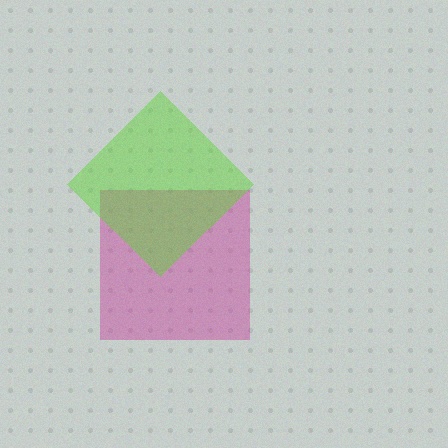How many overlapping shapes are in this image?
There are 2 overlapping shapes in the image.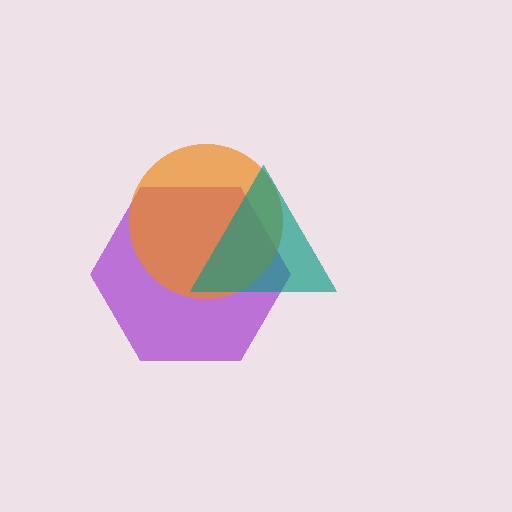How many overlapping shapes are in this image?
There are 3 overlapping shapes in the image.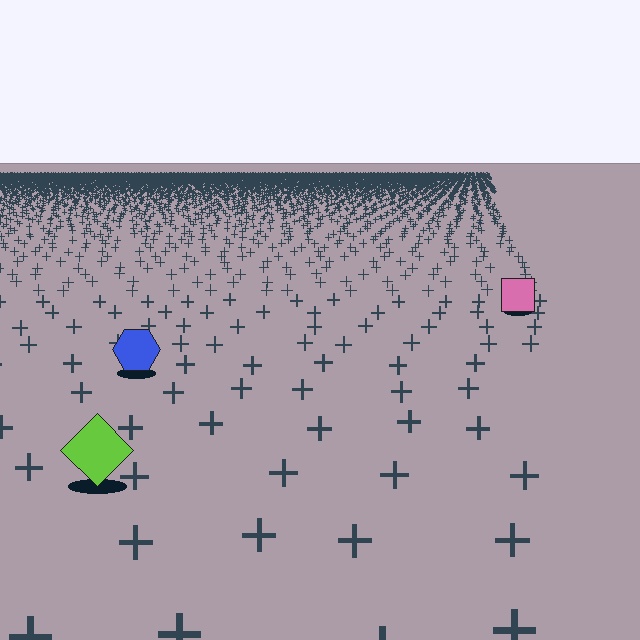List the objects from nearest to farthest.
From nearest to farthest: the lime diamond, the blue hexagon, the pink square.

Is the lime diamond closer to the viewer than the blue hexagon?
Yes. The lime diamond is closer — you can tell from the texture gradient: the ground texture is coarser near it.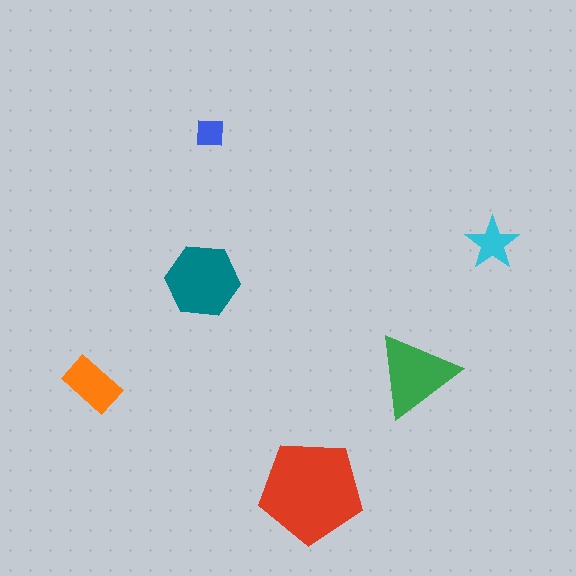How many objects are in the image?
There are 6 objects in the image.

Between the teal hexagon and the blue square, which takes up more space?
The teal hexagon.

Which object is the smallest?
The blue square.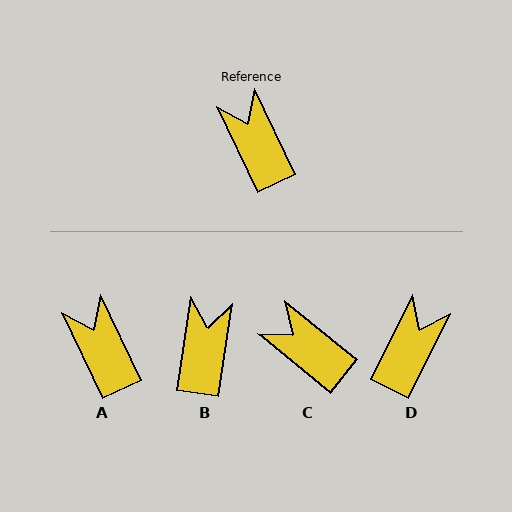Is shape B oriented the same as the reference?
No, it is off by about 34 degrees.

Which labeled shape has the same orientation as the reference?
A.